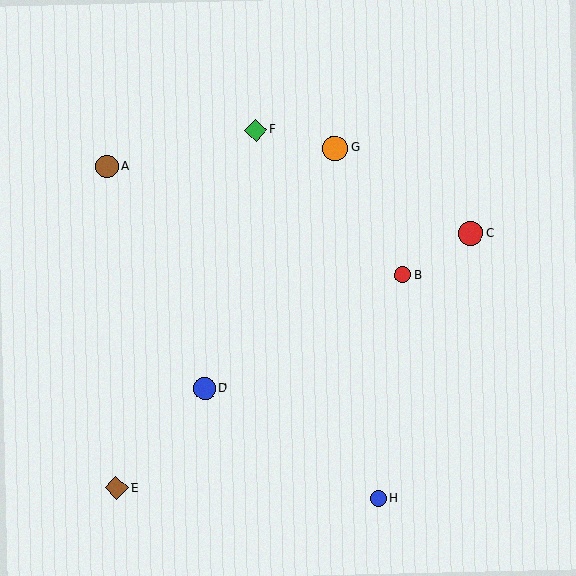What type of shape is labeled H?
Shape H is a blue circle.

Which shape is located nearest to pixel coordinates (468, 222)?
The red circle (labeled C) at (471, 234) is nearest to that location.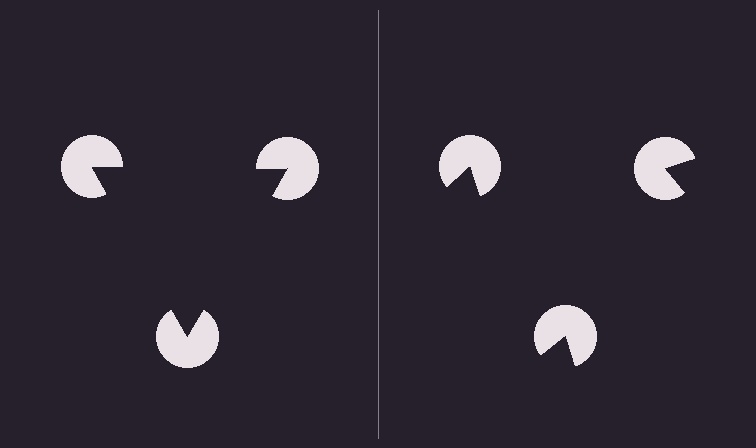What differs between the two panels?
The pac-man discs are positioned identically on both sides; only the wedge orientations differ. On the left they align to a triangle; on the right they are misaligned.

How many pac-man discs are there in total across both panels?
6 — 3 on each side.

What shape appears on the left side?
An illusory triangle.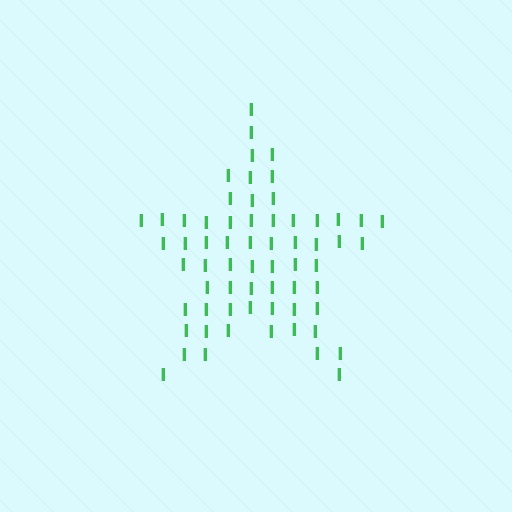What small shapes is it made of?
It is made of small letter I's.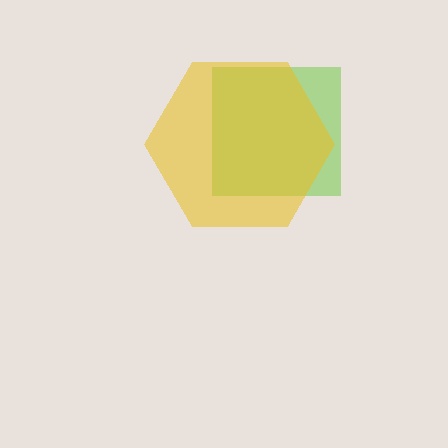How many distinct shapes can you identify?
There are 2 distinct shapes: a lime square, a yellow hexagon.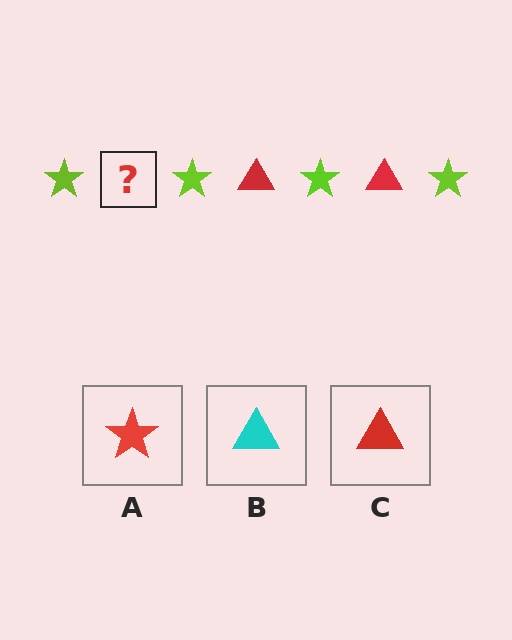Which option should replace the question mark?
Option C.